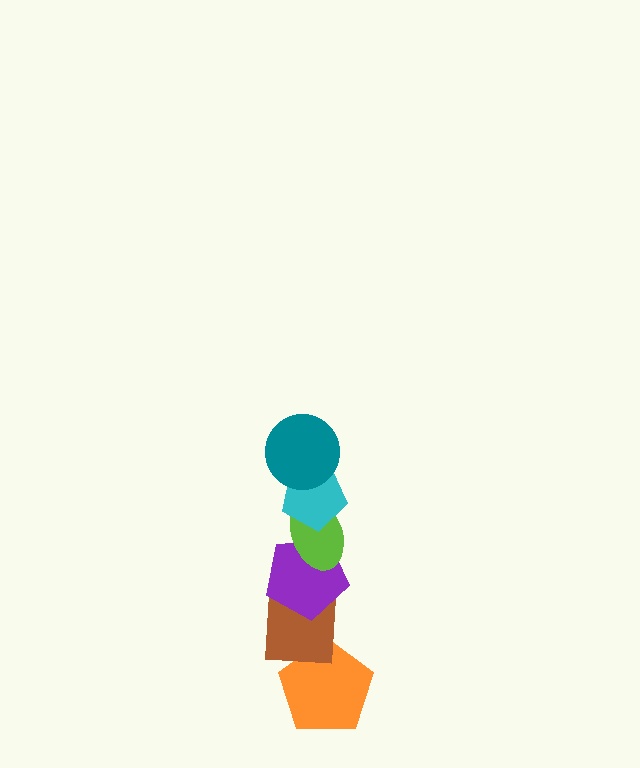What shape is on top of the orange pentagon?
The brown square is on top of the orange pentagon.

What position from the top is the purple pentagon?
The purple pentagon is 4th from the top.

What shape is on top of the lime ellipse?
The cyan pentagon is on top of the lime ellipse.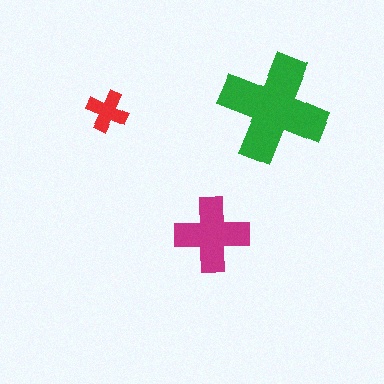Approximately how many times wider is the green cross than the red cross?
About 2.5 times wider.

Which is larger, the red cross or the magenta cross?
The magenta one.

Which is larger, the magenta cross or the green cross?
The green one.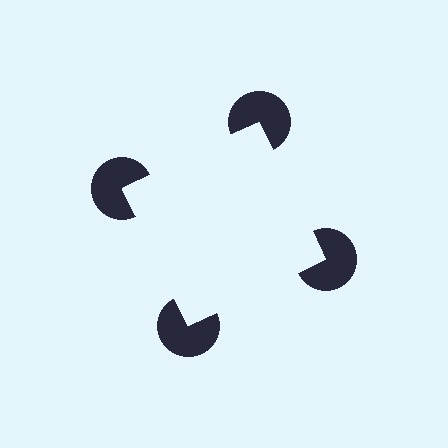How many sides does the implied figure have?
4 sides.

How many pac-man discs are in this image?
There are 4 — one at each vertex of the illusory square.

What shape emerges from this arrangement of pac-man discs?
An illusory square — its edges are inferred from the aligned wedge cuts in the pac-man discs, not physically drawn.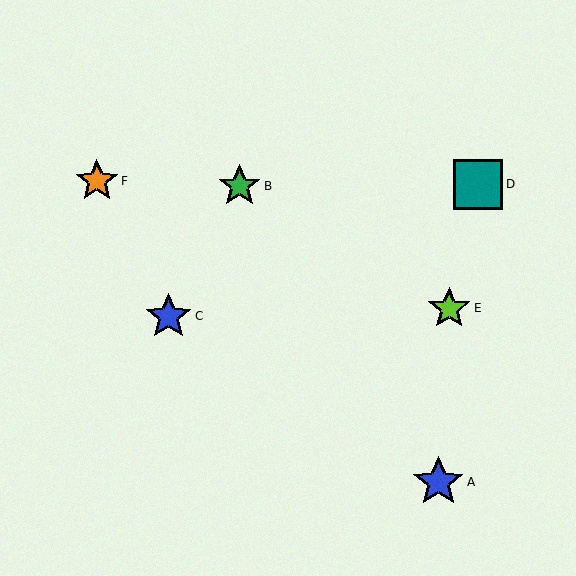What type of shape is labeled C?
Shape C is a blue star.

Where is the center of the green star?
The center of the green star is at (239, 186).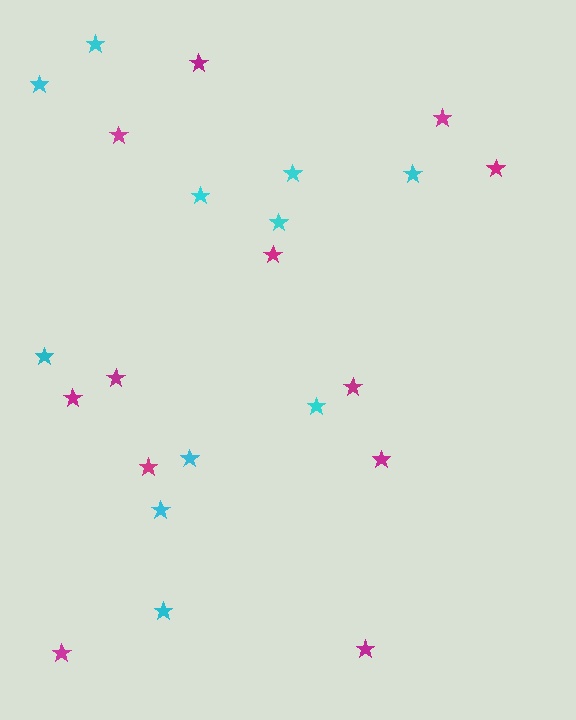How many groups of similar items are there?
There are 2 groups: one group of magenta stars (12) and one group of cyan stars (11).